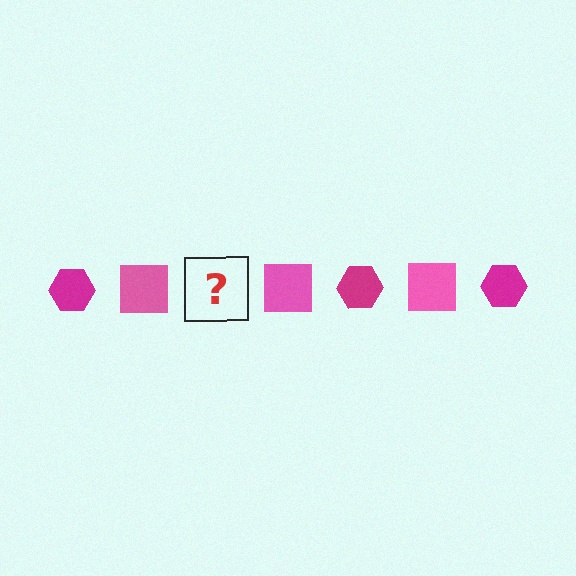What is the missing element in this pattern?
The missing element is a magenta hexagon.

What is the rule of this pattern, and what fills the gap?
The rule is that the pattern alternates between magenta hexagon and pink square. The gap should be filled with a magenta hexagon.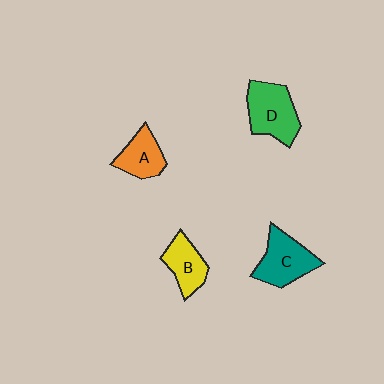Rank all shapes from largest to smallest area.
From largest to smallest: D (green), C (teal), B (yellow), A (orange).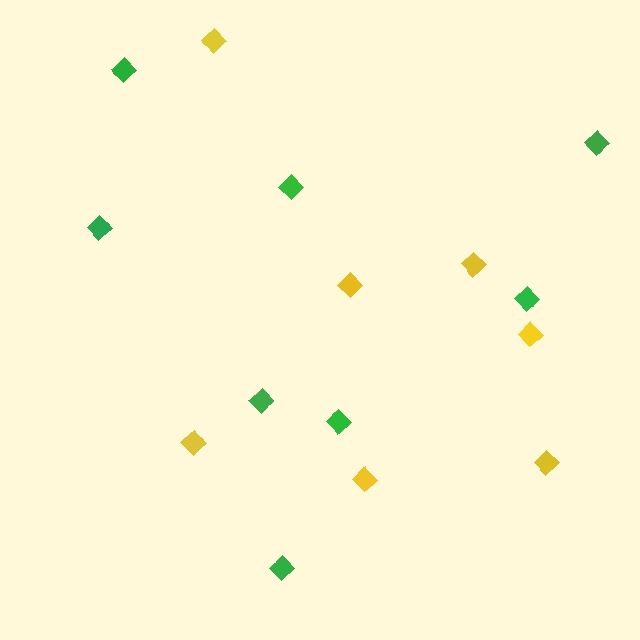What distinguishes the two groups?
There are 2 groups: one group of green diamonds (8) and one group of yellow diamonds (7).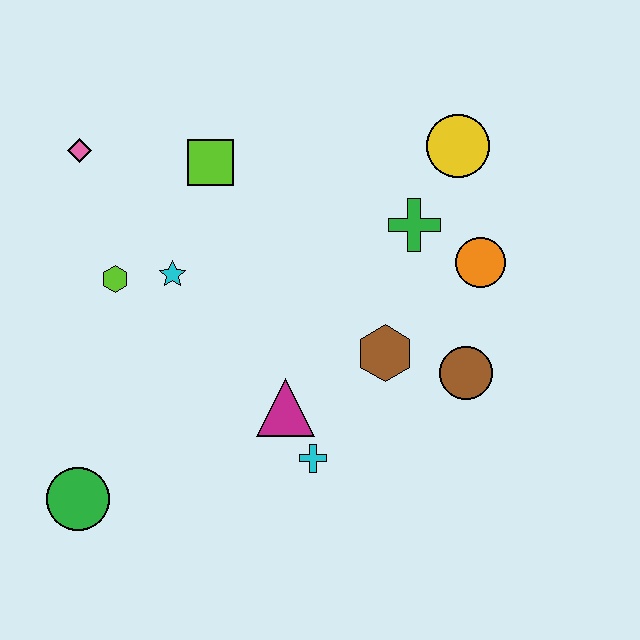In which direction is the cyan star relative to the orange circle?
The cyan star is to the left of the orange circle.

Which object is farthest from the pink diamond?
The brown circle is farthest from the pink diamond.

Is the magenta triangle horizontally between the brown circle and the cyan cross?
No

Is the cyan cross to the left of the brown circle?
Yes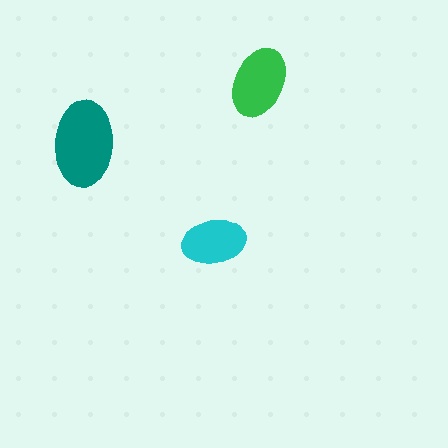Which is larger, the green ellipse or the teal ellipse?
The teal one.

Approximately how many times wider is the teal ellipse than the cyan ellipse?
About 1.5 times wider.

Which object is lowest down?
The cyan ellipse is bottommost.